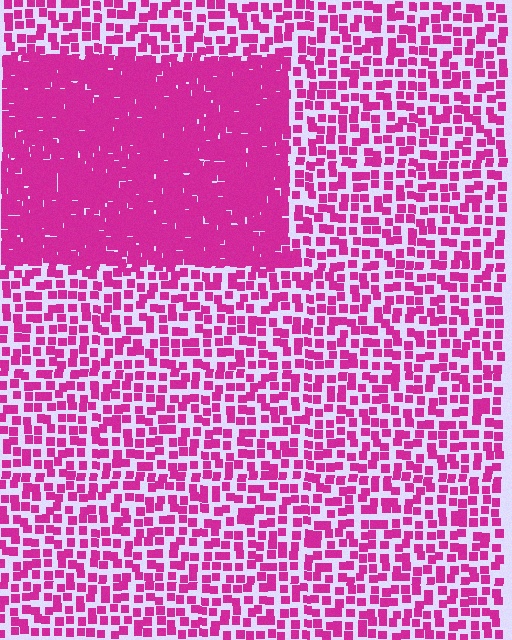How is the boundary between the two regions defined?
The boundary is defined by a change in element density (approximately 2.6x ratio). All elements are the same color, size, and shape.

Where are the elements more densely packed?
The elements are more densely packed inside the rectangle boundary.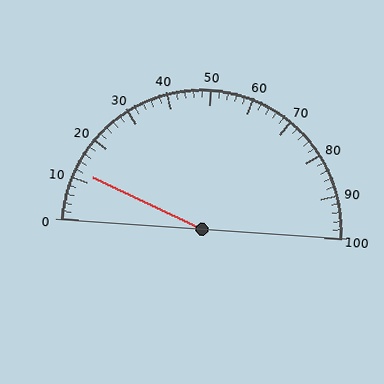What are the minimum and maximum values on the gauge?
The gauge ranges from 0 to 100.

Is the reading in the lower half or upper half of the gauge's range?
The reading is in the lower half of the range (0 to 100).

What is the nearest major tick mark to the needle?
The nearest major tick mark is 10.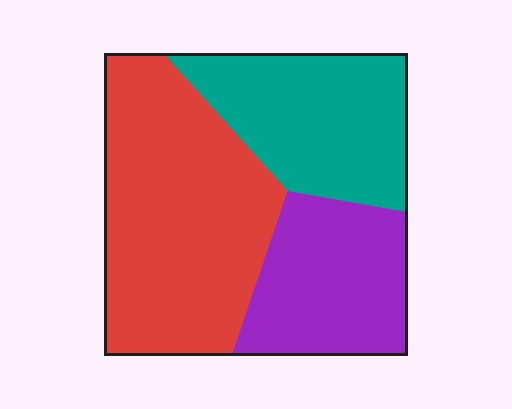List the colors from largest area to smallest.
From largest to smallest: red, teal, purple.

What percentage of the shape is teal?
Teal takes up about one quarter (1/4) of the shape.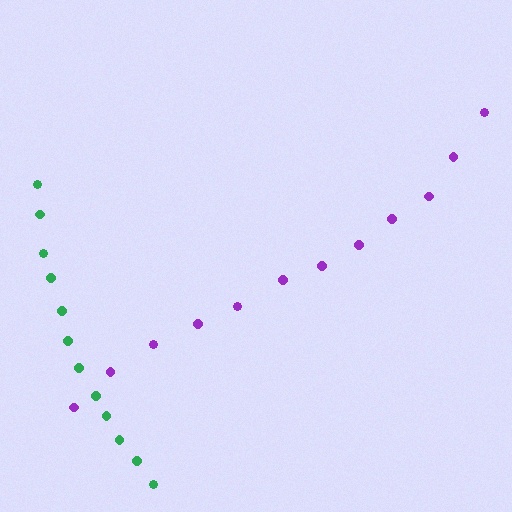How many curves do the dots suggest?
There are 2 distinct paths.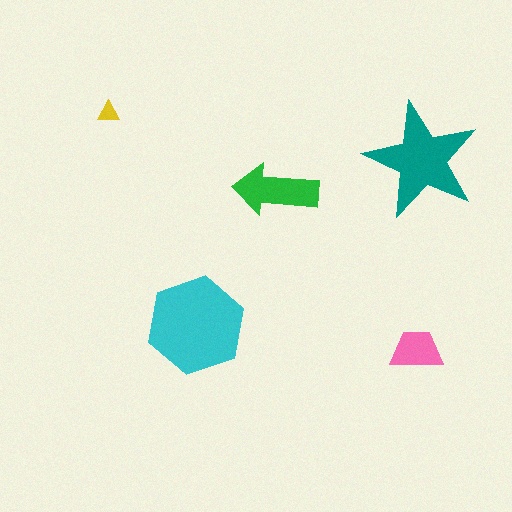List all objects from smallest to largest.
The yellow triangle, the pink trapezoid, the green arrow, the teal star, the cyan hexagon.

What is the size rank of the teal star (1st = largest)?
2nd.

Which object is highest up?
The yellow triangle is topmost.